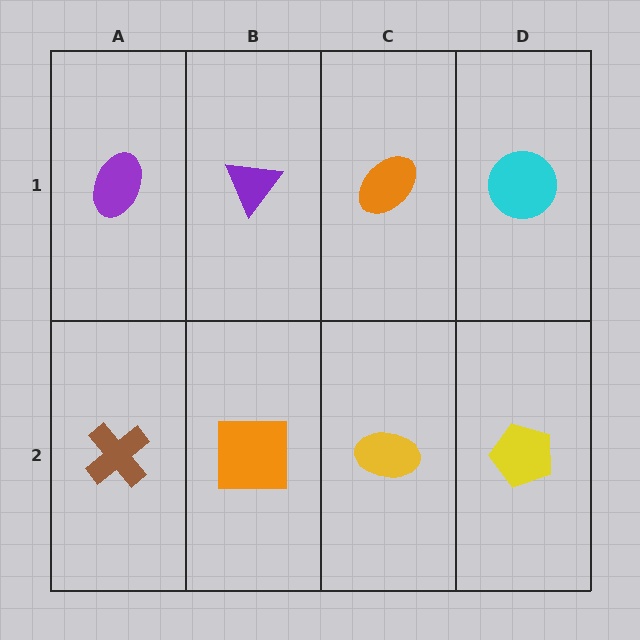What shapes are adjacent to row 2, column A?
A purple ellipse (row 1, column A), an orange square (row 2, column B).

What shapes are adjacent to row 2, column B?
A purple triangle (row 1, column B), a brown cross (row 2, column A), a yellow ellipse (row 2, column C).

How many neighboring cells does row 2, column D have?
2.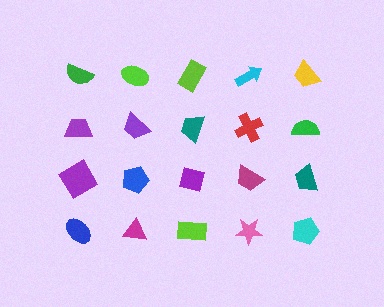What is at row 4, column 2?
A magenta triangle.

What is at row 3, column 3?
A purple diamond.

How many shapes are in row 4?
5 shapes.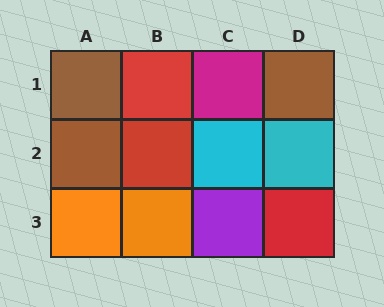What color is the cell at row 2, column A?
Brown.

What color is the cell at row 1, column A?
Brown.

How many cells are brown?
3 cells are brown.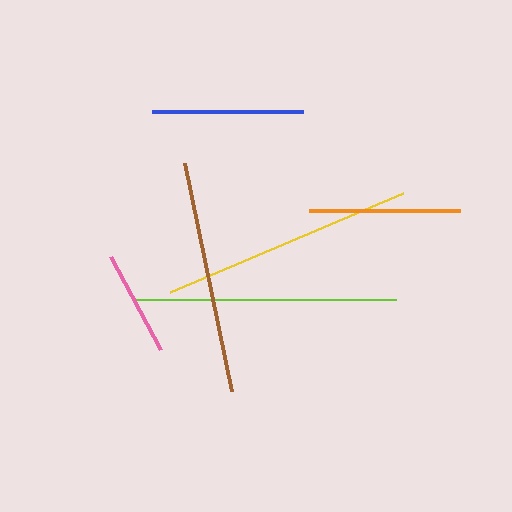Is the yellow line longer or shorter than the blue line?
The yellow line is longer than the blue line.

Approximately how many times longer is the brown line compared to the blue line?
The brown line is approximately 1.5 times the length of the blue line.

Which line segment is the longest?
The lime line is the longest at approximately 264 pixels.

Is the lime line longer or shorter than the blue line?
The lime line is longer than the blue line.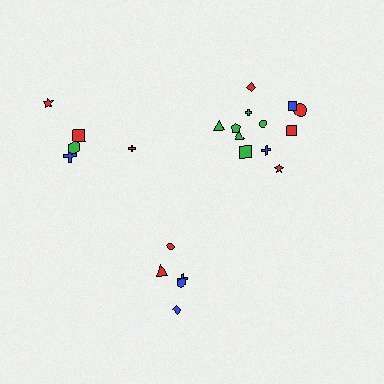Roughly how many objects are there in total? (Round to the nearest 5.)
Roughly 20 objects in total.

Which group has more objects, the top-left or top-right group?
The top-right group.